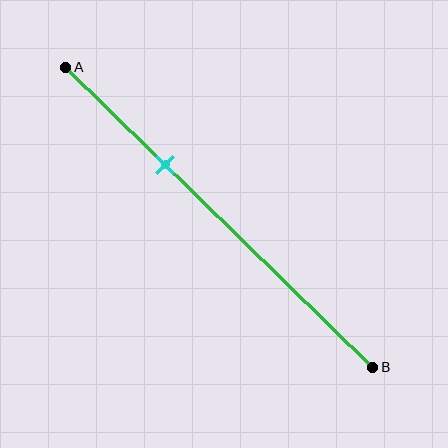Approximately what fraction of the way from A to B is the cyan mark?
The cyan mark is approximately 35% of the way from A to B.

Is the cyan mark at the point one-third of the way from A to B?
Yes, the mark is approximately at the one-third point.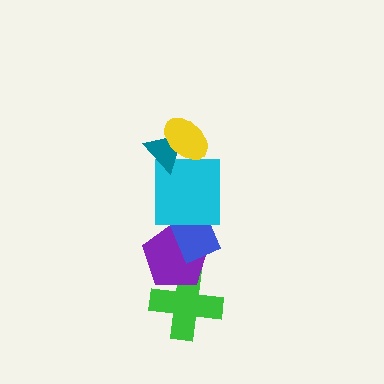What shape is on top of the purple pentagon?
The blue rectangle is on top of the purple pentagon.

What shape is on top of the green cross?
The purple pentagon is on top of the green cross.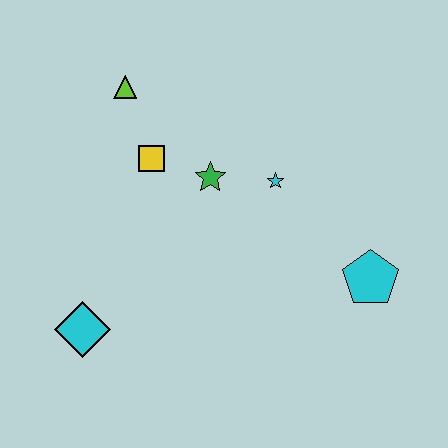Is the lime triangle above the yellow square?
Yes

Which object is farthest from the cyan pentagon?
The lime triangle is farthest from the cyan pentagon.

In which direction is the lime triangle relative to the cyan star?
The lime triangle is to the left of the cyan star.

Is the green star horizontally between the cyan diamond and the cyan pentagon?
Yes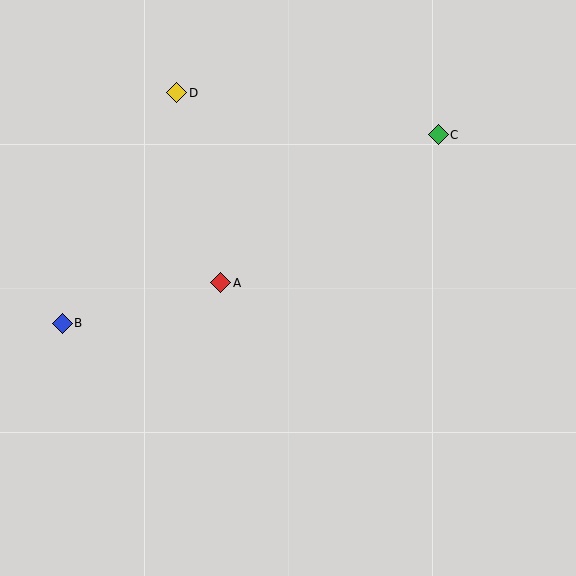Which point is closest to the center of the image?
Point A at (221, 283) is closest to the center.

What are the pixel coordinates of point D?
Point D is at (177, 93).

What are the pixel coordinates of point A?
Point A is at (221, 283).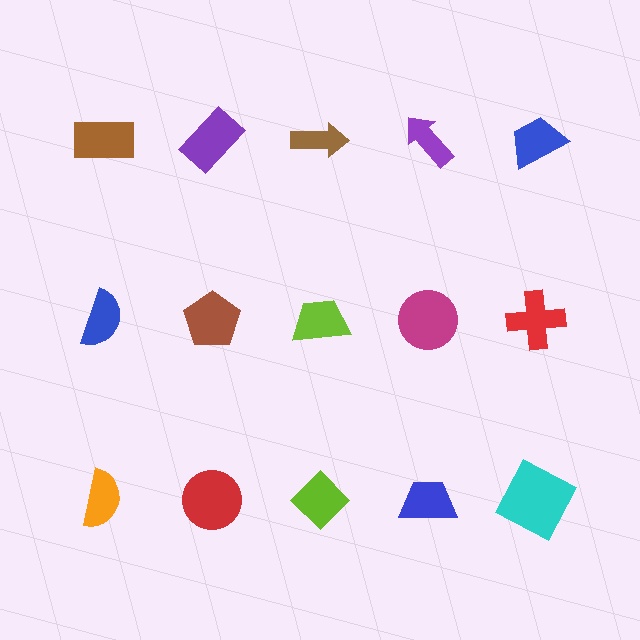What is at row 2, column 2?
A brown pentagon.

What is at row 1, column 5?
A blue trapezoid.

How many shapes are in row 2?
5 shapes.